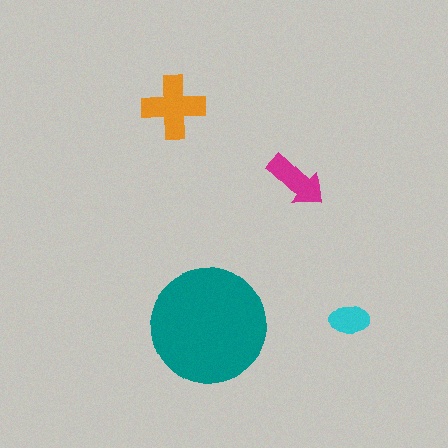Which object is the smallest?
The cyan ellipse.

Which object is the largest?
The teal circle.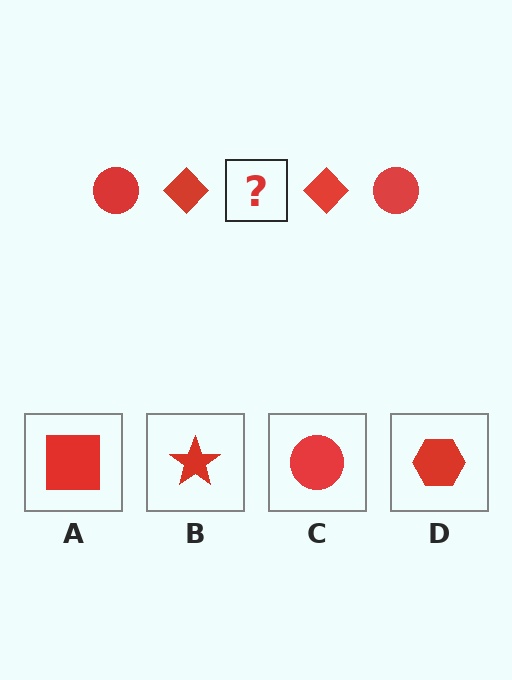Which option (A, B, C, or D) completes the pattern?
C.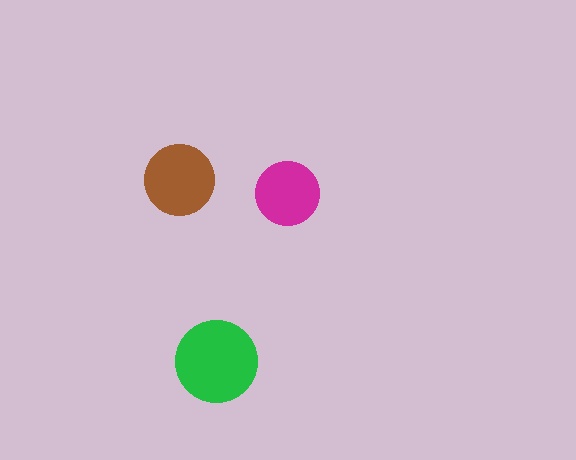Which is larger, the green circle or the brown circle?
The green one.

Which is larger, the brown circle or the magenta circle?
The brown one.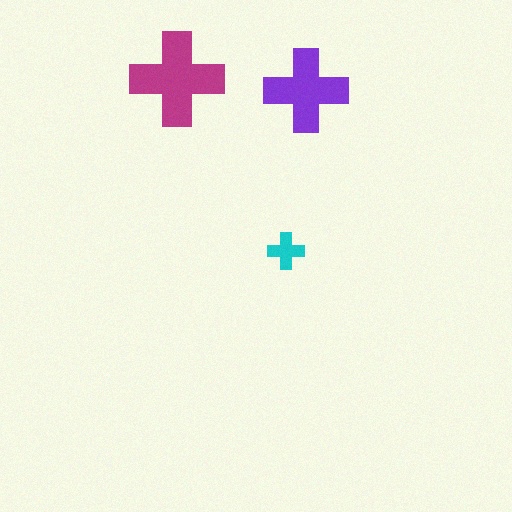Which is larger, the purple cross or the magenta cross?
The magenta one.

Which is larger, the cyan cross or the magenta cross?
The magenta one.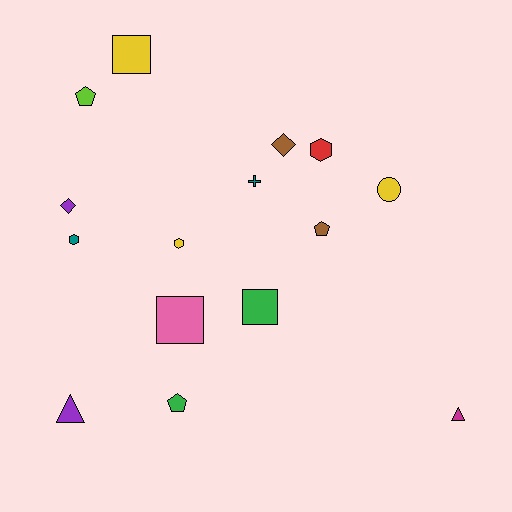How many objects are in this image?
There are 15 objects.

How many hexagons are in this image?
There are 3 hexagons.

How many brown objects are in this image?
There are 2 brown objects.